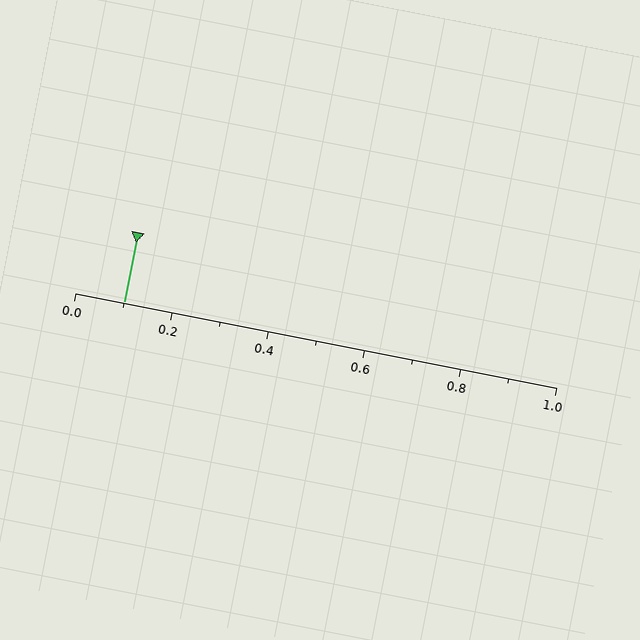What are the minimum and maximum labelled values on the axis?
The axis runs from 0.0 to 1.0.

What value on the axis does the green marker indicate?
The marker indicates approximately 0.1.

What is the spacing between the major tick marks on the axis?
The major ticks are spaced 0.2 apart.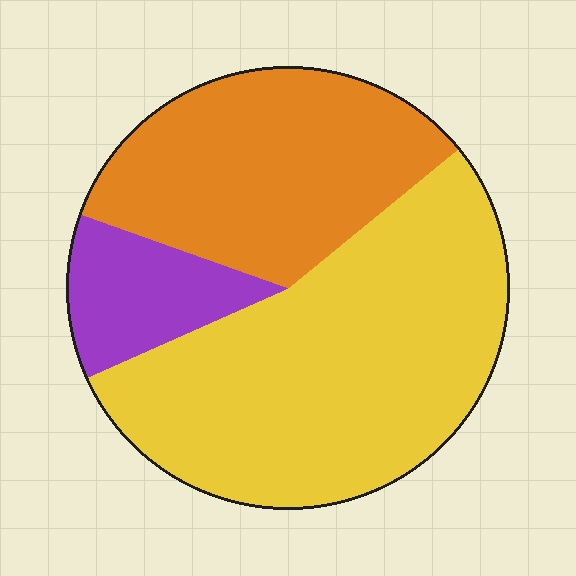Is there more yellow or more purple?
Yellow.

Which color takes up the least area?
Purple, at roughly 10%.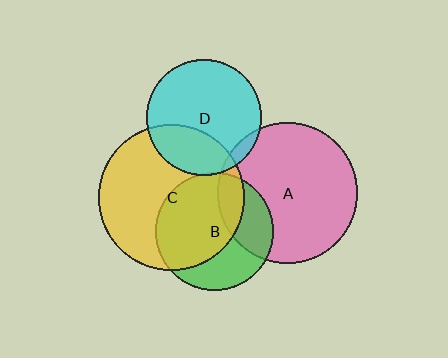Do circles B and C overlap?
Yes.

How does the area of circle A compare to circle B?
Approximately 1.4 times.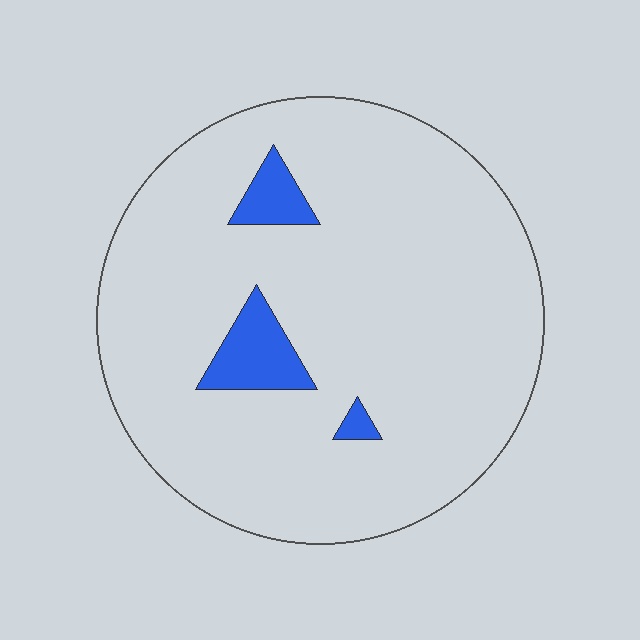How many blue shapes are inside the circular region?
3.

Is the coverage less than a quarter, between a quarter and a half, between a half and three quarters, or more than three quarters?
Less than a quarter.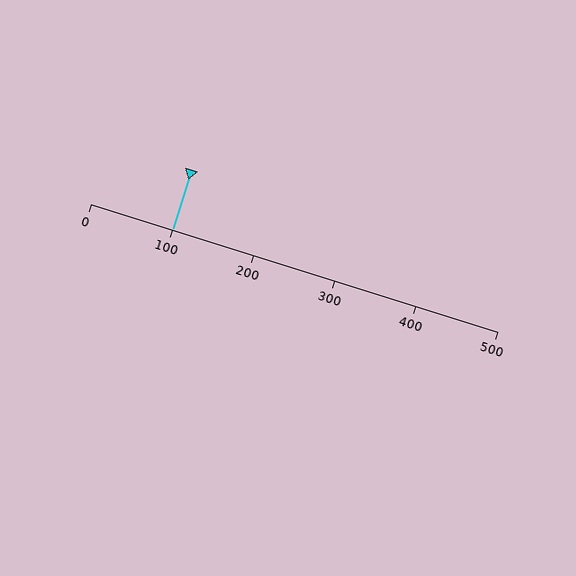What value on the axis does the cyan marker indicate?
The marker indicates approximately 100.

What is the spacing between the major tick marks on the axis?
The major ticks are spaced 100 apart.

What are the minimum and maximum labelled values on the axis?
The axis runs from 0 to 500.